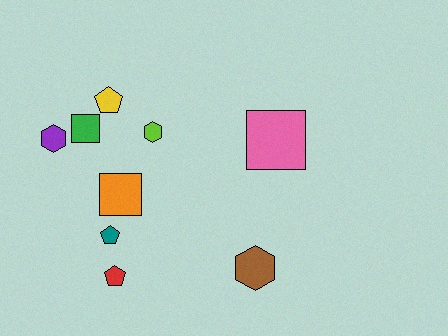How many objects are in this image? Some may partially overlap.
There are 9 objects.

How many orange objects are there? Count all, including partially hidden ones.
There is 1 orange object.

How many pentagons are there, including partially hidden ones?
There are 3 pentagons.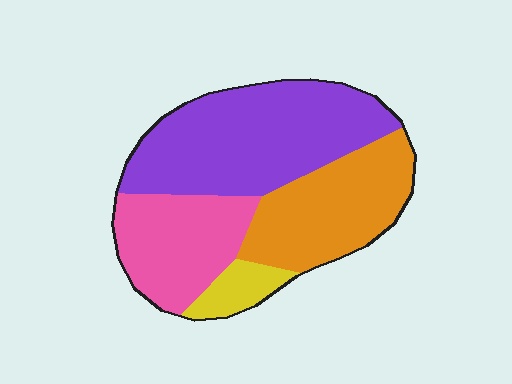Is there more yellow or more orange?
Orange.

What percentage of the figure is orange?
Orange covers 28% of the figure.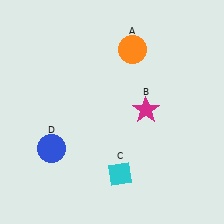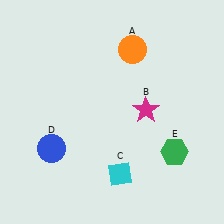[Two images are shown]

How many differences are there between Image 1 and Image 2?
There is 1 difference between the two images.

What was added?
A green hexagon (E) was added in Image 2.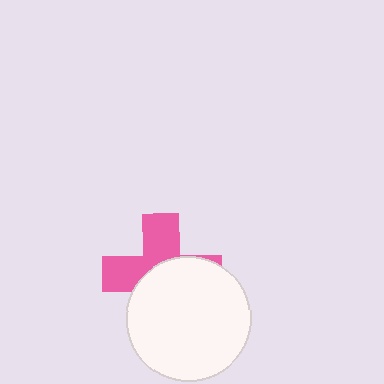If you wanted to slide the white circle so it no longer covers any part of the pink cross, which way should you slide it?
Slide it down — that is the most direct way to separate the two shapes.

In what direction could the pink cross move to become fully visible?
The pink cross could move up. That would shift it out from behind the white circle entirely.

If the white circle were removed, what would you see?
You would see the complete pink cross.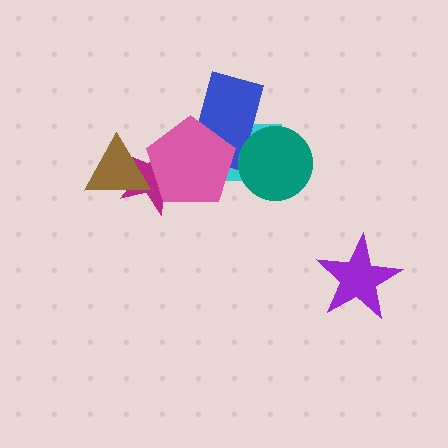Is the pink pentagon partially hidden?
Yes, it is partially covered by another shape.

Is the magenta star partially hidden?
Yes, it is partially covered by another shape.